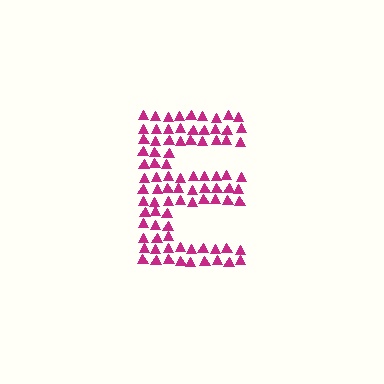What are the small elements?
The small elements are triangles.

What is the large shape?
The large shape is the letter E.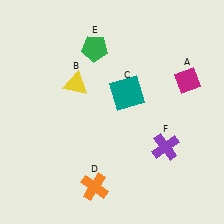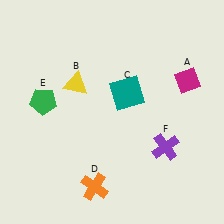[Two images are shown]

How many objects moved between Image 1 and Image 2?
1 object moved between the two images.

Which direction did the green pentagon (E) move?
The green pentagon (E) moved down.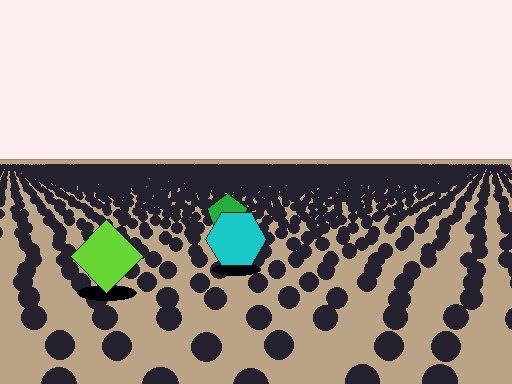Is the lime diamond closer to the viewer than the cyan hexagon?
Yes. The lime diamond is closer — you can tell from the texture gradient: the ground texture is coarser near it.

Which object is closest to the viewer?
The lime diamond is closest. The texture marks near it are larger and more spread out.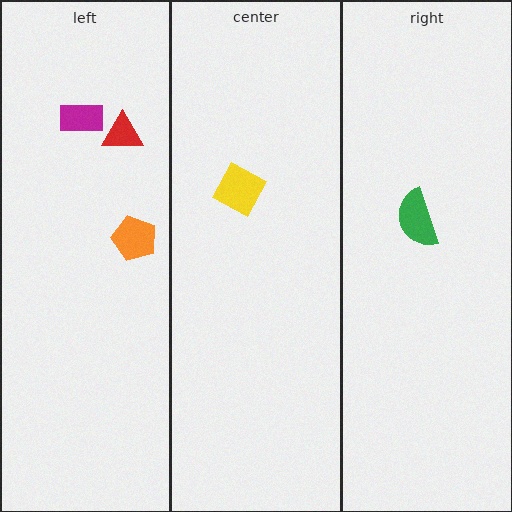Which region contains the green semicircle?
The right region.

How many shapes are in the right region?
1.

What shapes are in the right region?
The green semicircle.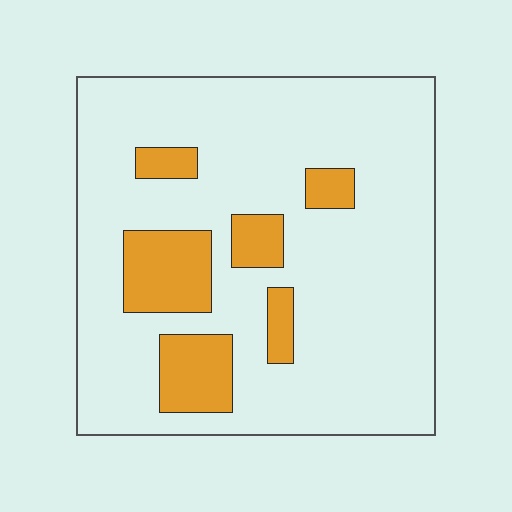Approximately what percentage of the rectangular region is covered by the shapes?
Approximately 15%.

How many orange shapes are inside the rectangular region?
6.